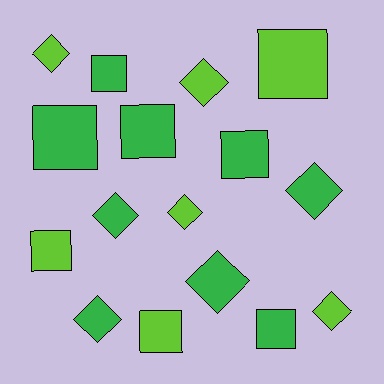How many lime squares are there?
There are 3 lime squares.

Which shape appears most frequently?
Square, with 8 objects.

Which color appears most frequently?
Green, with 9 objects.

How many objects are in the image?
There are 16 objects.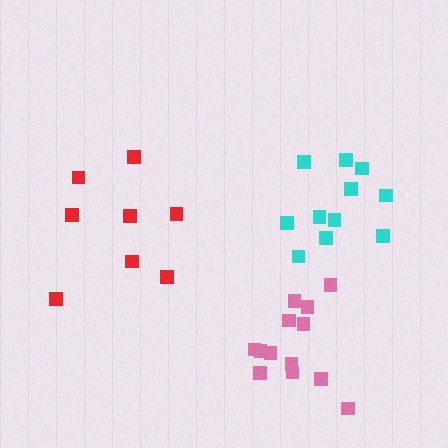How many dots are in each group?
Group 1: 11 dots, Group 2: 8 dots, Group 3: 13 dots (32 total).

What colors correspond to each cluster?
The clusters are colored: cyan, red, pink.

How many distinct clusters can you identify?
There are 3 distinct clusters.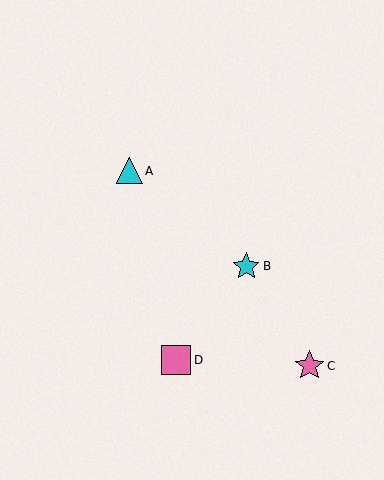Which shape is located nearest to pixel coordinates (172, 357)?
The pink square (labeled D) at (176, 360) is nearest to that location.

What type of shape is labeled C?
Shape C is a pink star.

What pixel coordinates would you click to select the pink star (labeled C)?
Click at (310, 366) to select the pink star C.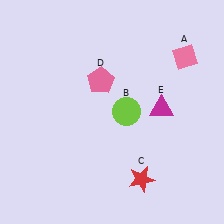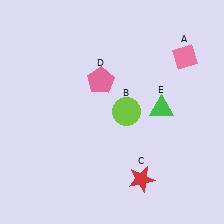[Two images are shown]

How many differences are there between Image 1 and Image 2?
There is 1 difference between the two images.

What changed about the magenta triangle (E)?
In Image 1, E is magenta. In Image 2, it changed to green.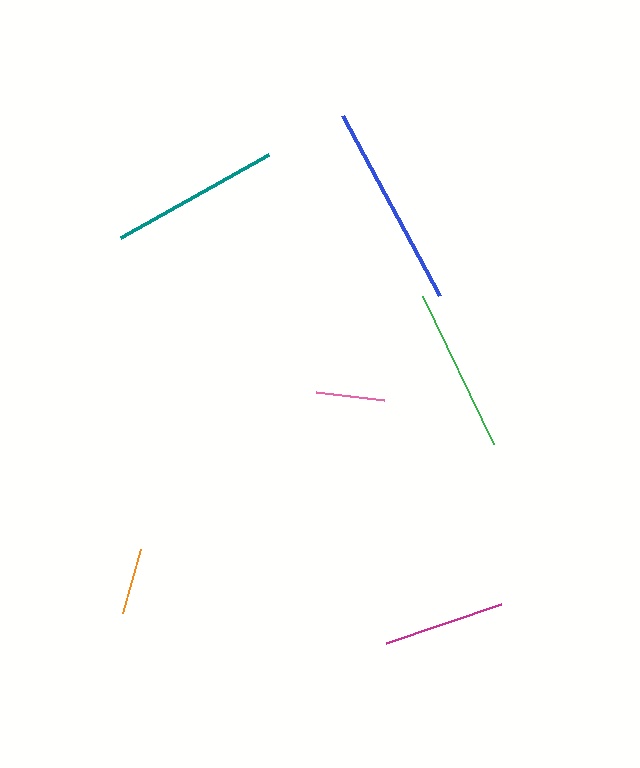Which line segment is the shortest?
The orange line is the shortest at approximately 67 pixels.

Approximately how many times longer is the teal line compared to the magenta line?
The teal line is approximately 1.4 times the length of the magenta line.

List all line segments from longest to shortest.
From longest to shortest: blue, teal, green, magenta, pink, orange.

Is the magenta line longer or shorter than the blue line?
The blue line is longer than the magenta line.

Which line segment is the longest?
The blue line is the longest at approximately 205 pixels.